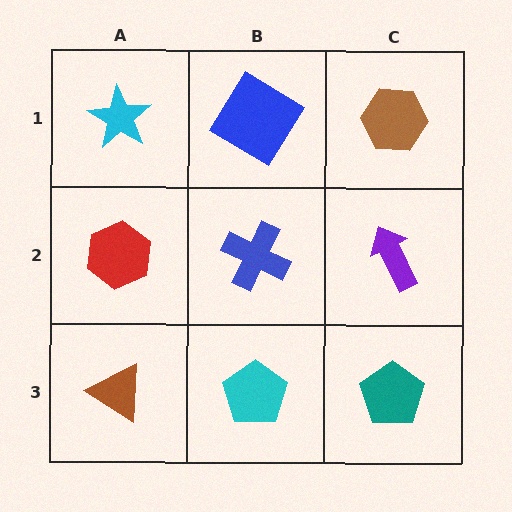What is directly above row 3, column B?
A blue cross.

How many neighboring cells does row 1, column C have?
2.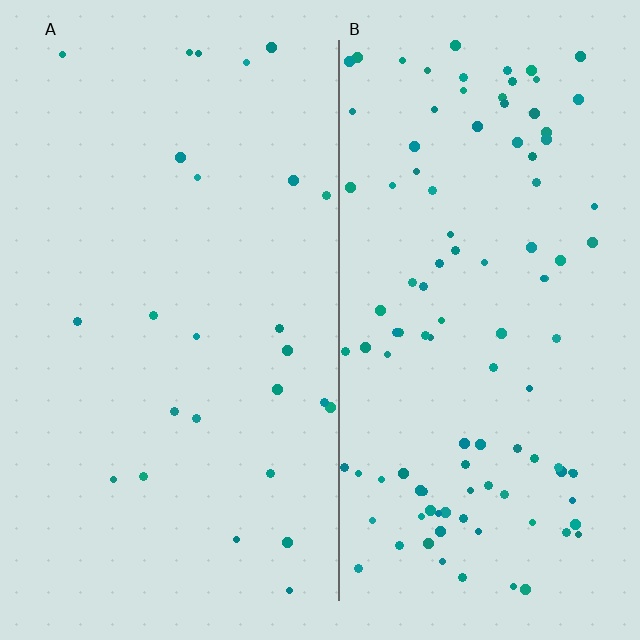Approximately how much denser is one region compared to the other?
Approximately 4.2× — region B over region A.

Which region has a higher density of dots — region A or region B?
B (the right).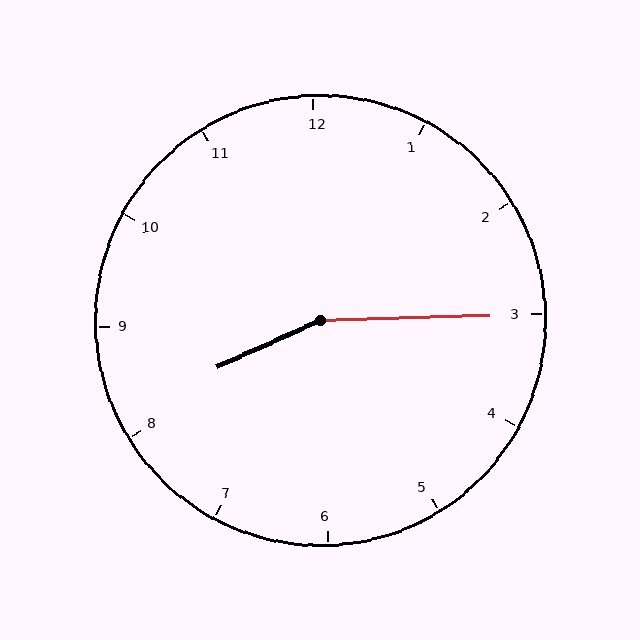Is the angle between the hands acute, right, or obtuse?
It is obtuse.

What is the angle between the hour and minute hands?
Approximately 158 degrees.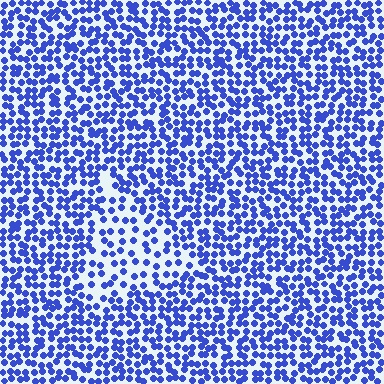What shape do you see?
I see a triangle.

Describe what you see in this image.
The image contains small blue elements arranged at two different densities. A triangle-shaped region is visible where the elements are less densely packed than the surrounding area.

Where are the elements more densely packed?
The elements are more densely packed outside the triangle boundary.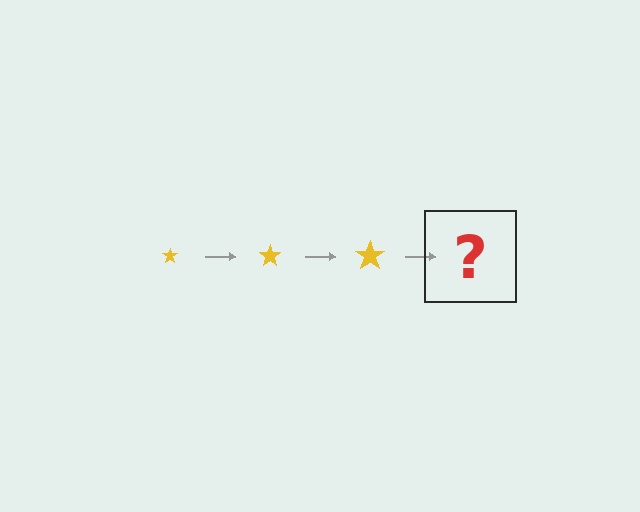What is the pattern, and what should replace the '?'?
The pattern is that the star gets progressively larger each step. The '?' should be a yellow star, larger than the previous one.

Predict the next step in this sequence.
The next step is a yellow star, larger than the previous one.